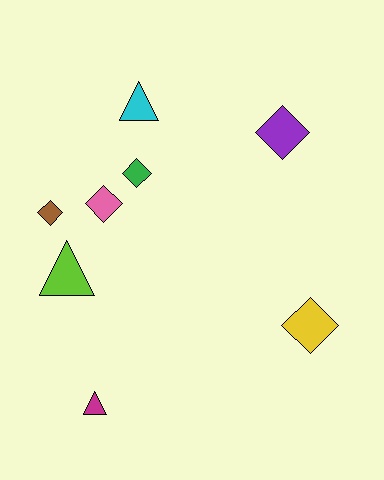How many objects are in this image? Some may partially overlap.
There are 8 objects.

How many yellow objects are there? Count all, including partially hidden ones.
There is 1 yellow object.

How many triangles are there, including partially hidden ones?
There are 3 triangles.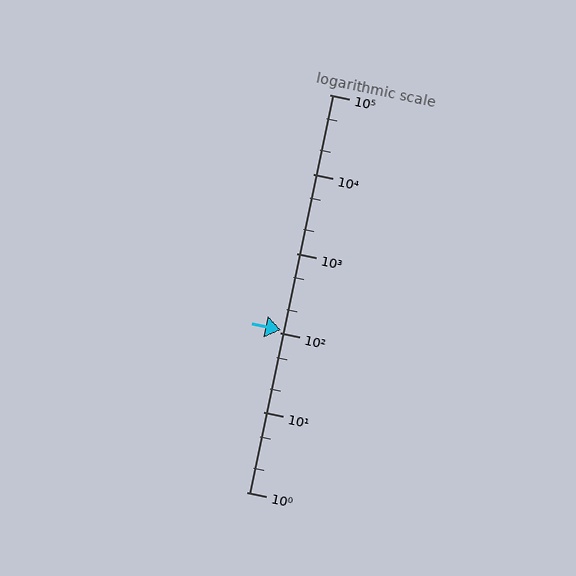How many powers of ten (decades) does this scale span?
The scale spans 5 decades, from 1 to 100000.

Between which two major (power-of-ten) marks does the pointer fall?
The pointer is between 100 and 1000.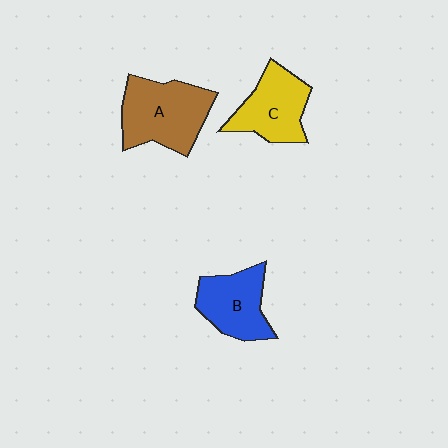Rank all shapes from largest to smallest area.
From largest to smallest: A (brown), C (yellow), B (blue).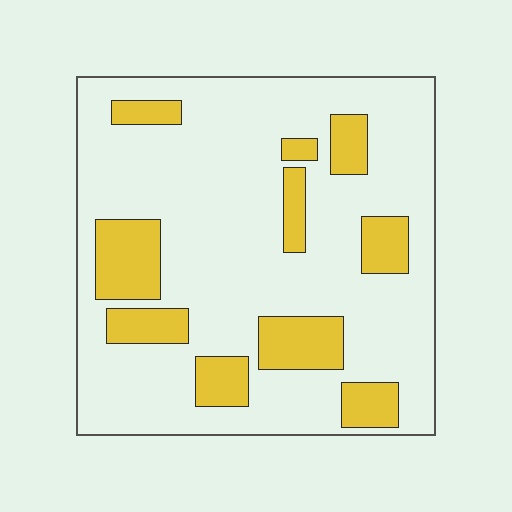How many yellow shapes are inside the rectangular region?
10.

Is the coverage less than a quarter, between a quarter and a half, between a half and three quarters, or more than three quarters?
Less than a quarter.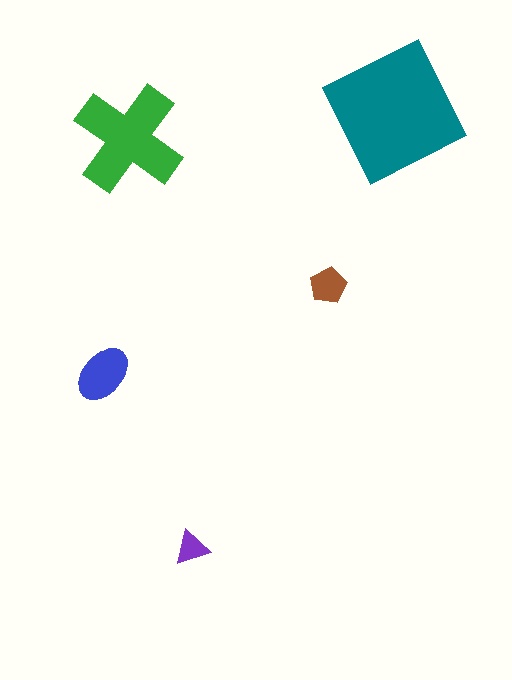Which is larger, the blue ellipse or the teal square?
The teal square.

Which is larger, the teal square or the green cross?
The teal square.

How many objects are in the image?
There are 5 objects in the image.